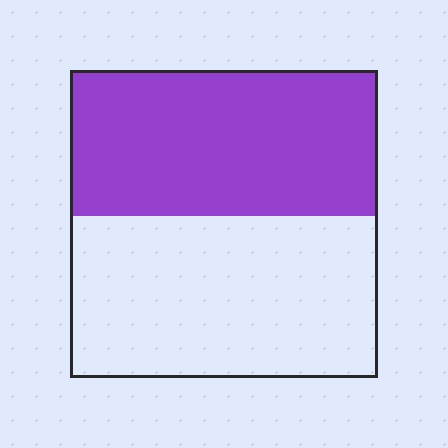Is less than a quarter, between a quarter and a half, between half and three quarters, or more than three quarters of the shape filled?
Between a quarter and a half.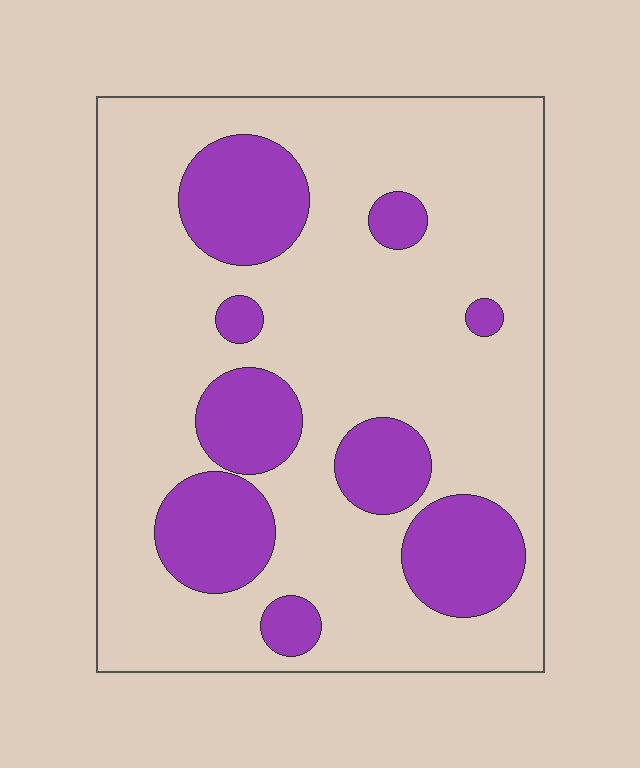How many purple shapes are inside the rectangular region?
9.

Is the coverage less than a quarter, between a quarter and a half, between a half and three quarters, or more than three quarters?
Less than a quarter.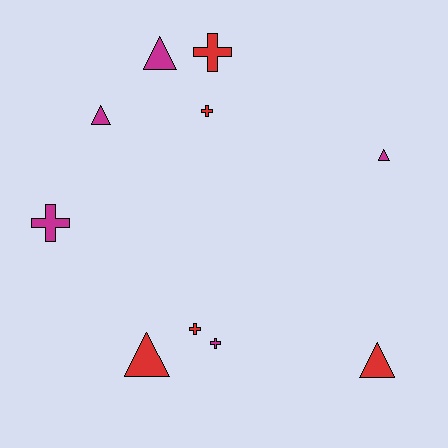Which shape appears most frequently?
Triangle, with 5 objects.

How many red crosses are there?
There are 3 red crosses.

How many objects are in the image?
There are 10 objects.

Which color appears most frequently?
Magenta, with 5 objects.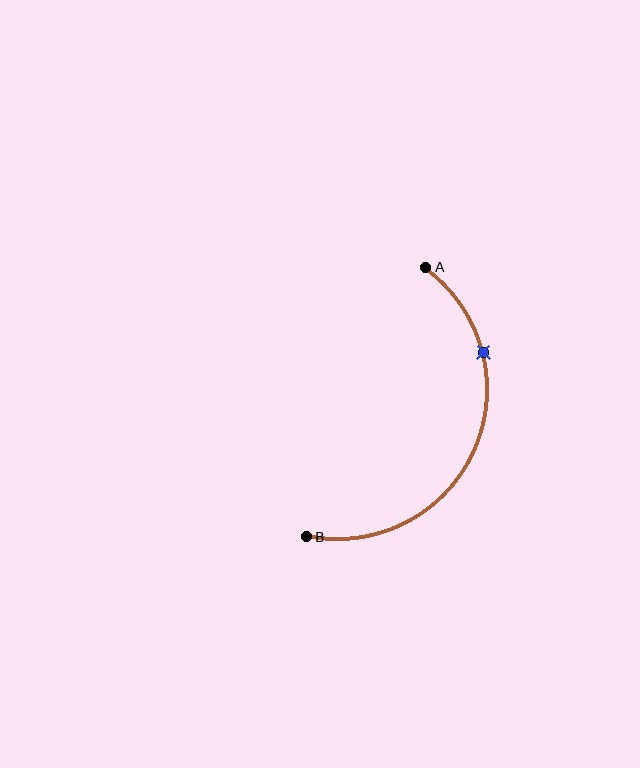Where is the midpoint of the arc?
The arc midpoint is the point on the curve farthest from the straight line joining A and B. It sits to the right of that line.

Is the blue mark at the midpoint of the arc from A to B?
No. The blue mark lies on the arc but is closer to endpoint A. The arc midpoint would be at the point on the curve equidistant along the arc from both A and B.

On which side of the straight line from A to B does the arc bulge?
The arc bulges to the right of the straight line connecting A and B.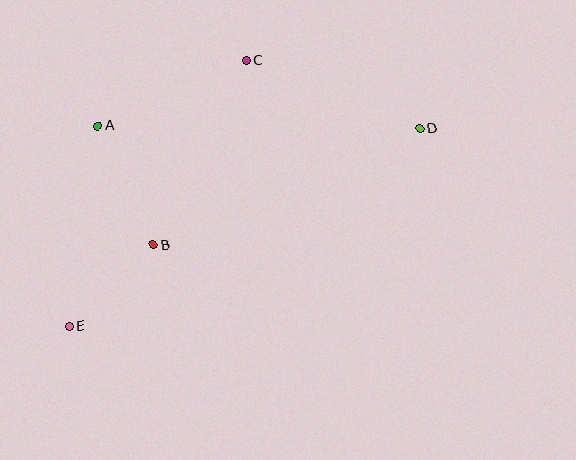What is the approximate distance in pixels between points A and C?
The distance between A and C is approximately 162 pixels.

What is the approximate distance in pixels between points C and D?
The distance between C and D is approximately 186 pixels.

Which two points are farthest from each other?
Points D and E are farthest from each other.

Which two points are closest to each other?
Points B and E are closest to each other.